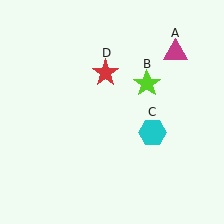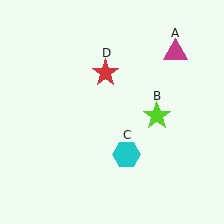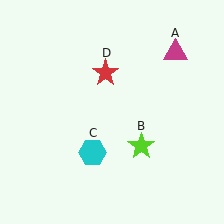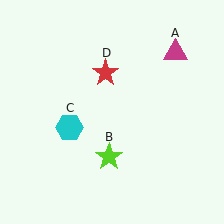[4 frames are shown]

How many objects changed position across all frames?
2 objects changed position: lime star (object B), cyan hexagon (object C).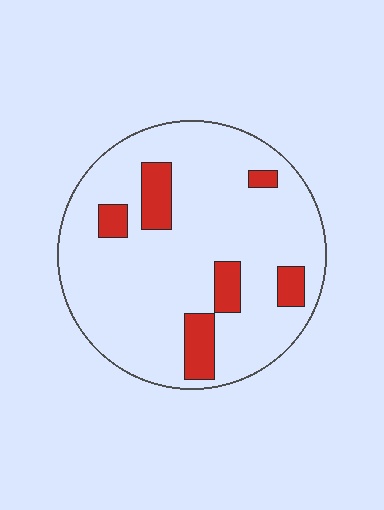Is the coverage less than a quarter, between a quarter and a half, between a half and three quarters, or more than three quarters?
Less than a quarter.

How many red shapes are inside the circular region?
6.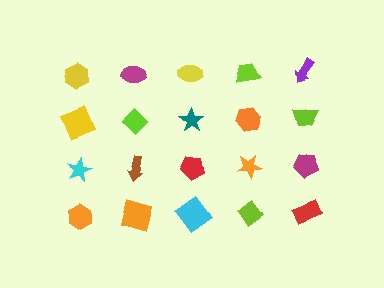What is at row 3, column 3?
A red pentagon.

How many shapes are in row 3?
5 shapes.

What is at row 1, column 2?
A magenta ellipse.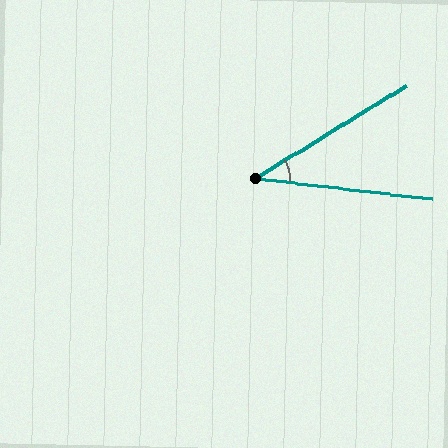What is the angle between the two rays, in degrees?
Approximately 38 degrees.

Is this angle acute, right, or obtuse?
It is acute.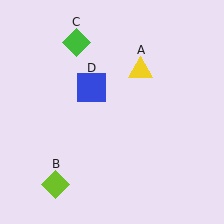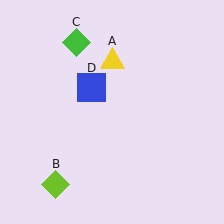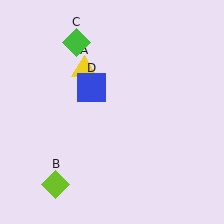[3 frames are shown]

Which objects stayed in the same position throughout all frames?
Lime diamond (object B) and green diamond (object C) and blue square (object D) remained stationary.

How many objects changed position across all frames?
1 object changed position: yellow triangle (object A).